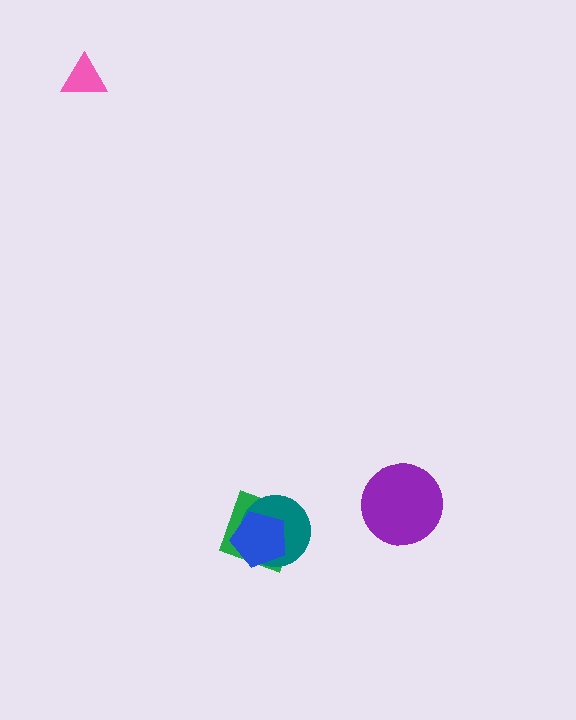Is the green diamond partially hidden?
Yes, it is partially covered by another shape.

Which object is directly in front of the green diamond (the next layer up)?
The teal circle is directly in front of the green diamond.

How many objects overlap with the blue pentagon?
2 objects overlap with the blue pentagon.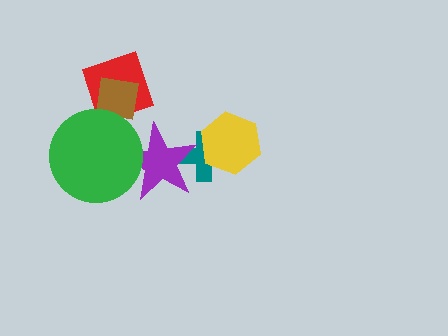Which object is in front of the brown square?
The green circle is in front of the brown square.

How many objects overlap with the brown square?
2 objects overlap with the brown square.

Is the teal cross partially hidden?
Yes, it is partially covered by another shape.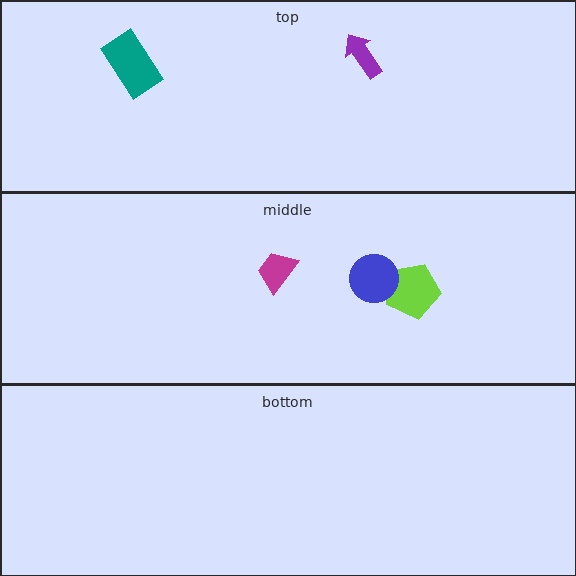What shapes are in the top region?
The teal rectangle, the purple arrow.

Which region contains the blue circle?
The middle region.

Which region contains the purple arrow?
The top region.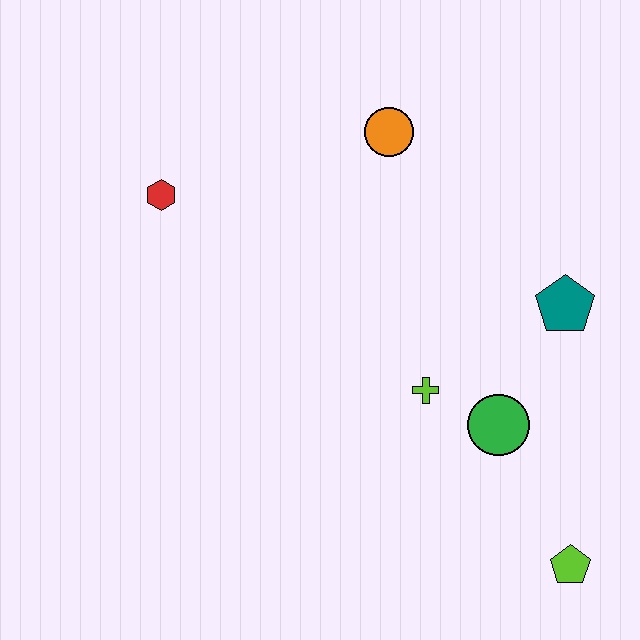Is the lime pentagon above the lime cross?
No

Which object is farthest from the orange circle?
The lime pentagon is farthest from the orange circle.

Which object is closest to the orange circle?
The red hexagon is closest to the orange circle.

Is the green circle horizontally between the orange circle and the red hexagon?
No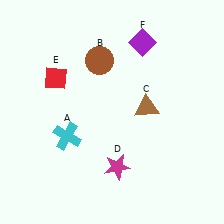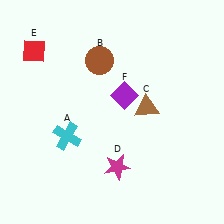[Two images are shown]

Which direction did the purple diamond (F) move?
The purple diamond (F) moved down.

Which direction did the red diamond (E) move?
The red diamond (E) moved up.